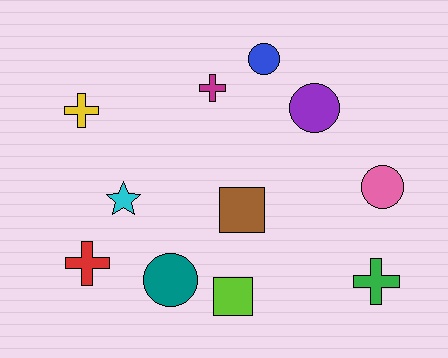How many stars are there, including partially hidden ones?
There is 1 star.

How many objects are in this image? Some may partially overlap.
There are 11 objects.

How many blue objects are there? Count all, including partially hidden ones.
There is 1 blue object.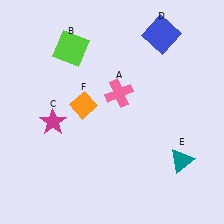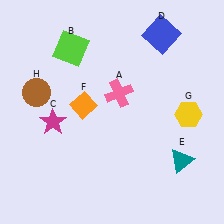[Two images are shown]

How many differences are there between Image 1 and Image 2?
There are 2 differences between the two images.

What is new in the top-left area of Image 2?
A brown circle (H) was added in the top-left area of Image 2.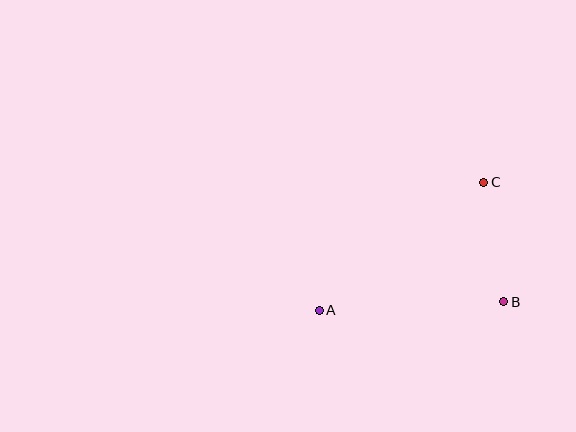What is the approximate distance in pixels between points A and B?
The distance between A and B is approximately 185 pixels.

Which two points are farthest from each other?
Points A and C are farthest from each other.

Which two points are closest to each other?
Points B and C are closest to each other.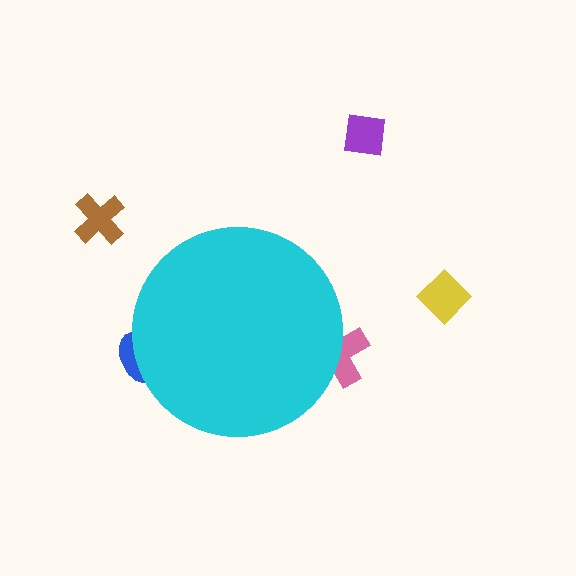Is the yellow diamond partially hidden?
No, the yellow diamond is fully visible.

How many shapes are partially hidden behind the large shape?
2 shapes are partially hidden.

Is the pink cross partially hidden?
Yes, the pink cross is partially hidden behind the cyan circle.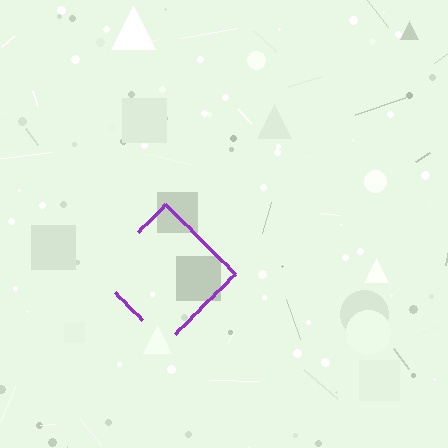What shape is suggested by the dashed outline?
The dashed outline suggests a diamond.